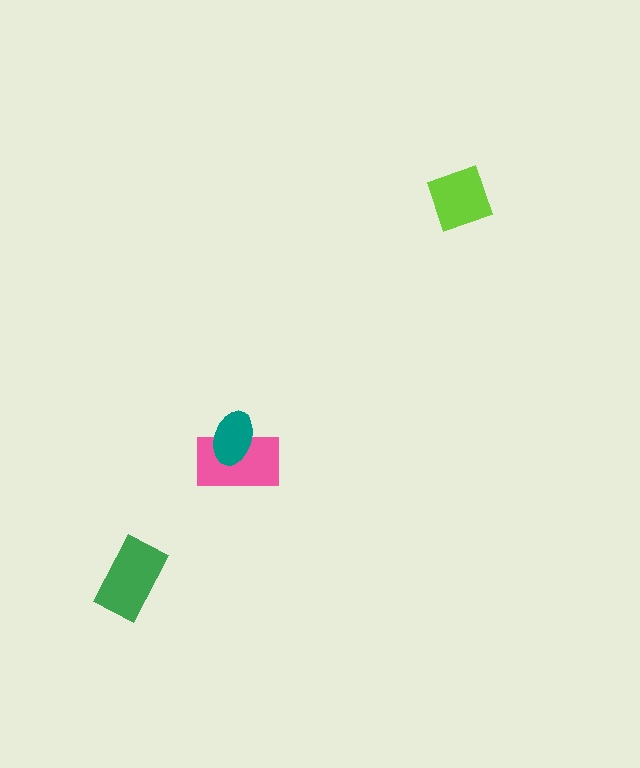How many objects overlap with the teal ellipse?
1 object overlaps with the teal ellipse.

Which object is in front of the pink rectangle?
The teal ellipse is in front of the pink rectangle.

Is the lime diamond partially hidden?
No, no other shape covers it.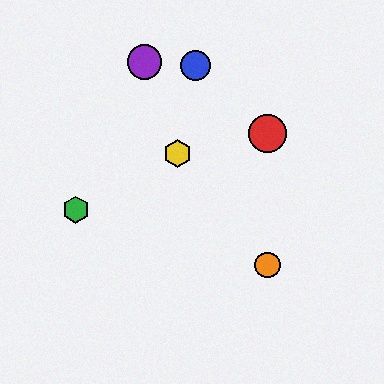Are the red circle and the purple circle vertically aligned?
No, the red circle is at x≈267 and the purple circle is at x≈145.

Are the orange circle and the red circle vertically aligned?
Yes, both are at x≈267.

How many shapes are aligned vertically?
2 shapes (the red circle, the orange circle) are aligned vertically.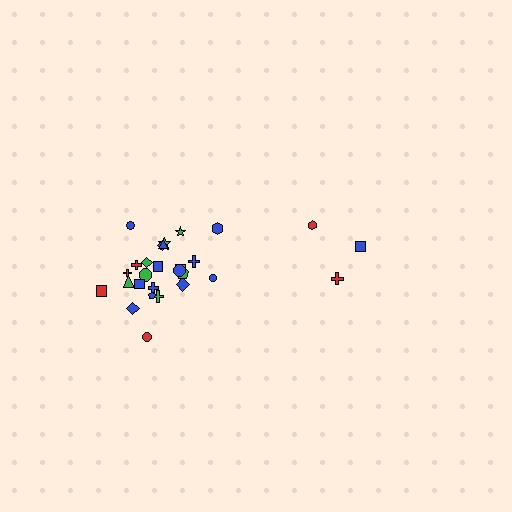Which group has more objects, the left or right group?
The left group.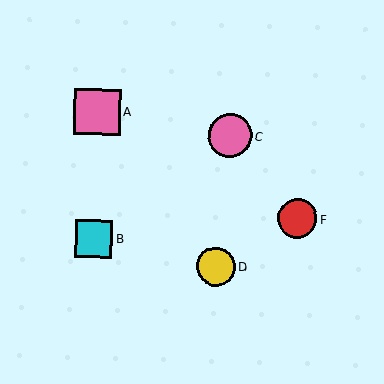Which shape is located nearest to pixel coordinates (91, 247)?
The cyan square (labeled B) at (93, 239) is nearest to that location.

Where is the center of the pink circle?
The center of the pink circle is at (230, 136).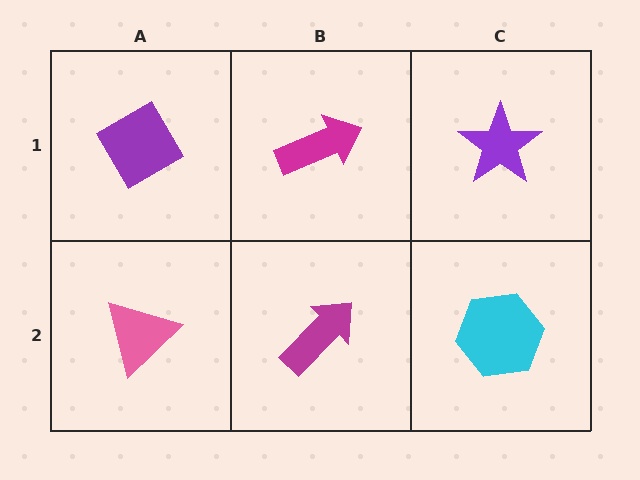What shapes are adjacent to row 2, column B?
A magenta arrow (row 1, column B), a pink triangle (row 2, column A), a cyan hexagon (row 2, column C).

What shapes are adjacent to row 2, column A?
A purple diamond (row 1, column A), a magenta arrow (row 2, column B).